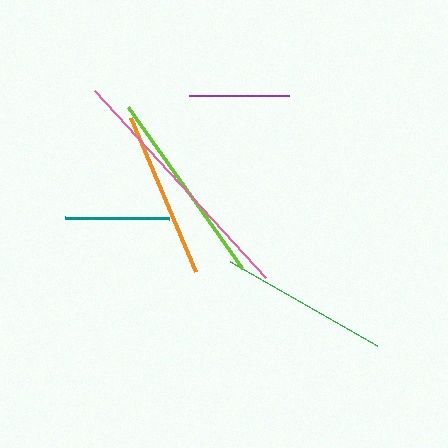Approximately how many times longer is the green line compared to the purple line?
The green line is approximately 1.7 times the length of the purple line.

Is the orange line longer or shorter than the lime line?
The lime line is longer than the orange line.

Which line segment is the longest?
The pink line is the longest at approximately 253 pixels.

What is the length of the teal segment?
The teal segment is approximately 104 pixels long.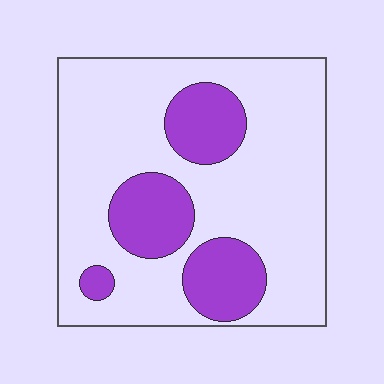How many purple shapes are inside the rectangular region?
4.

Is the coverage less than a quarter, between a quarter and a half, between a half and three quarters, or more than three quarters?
Less than a quarter.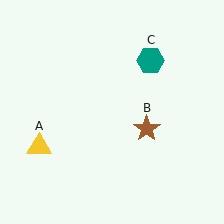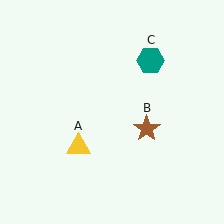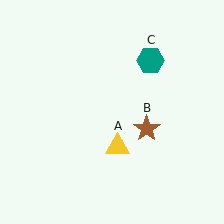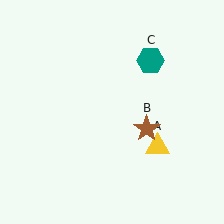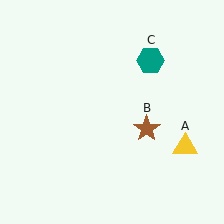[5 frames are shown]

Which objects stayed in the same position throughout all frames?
Brown star (object B) and teal hexagon (object C) remained stationary.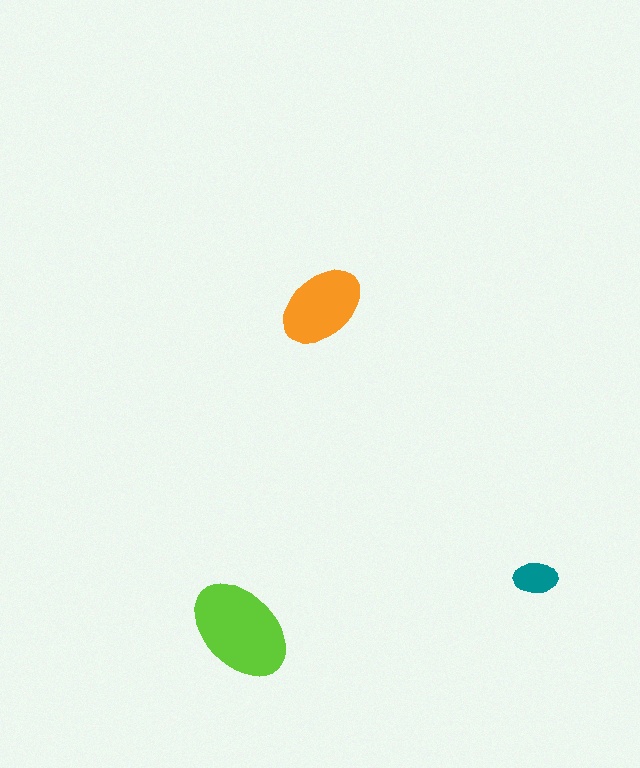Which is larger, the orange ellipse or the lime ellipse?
The lime one.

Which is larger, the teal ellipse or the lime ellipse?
The lime one.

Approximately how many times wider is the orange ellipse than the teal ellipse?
About 2 times wider.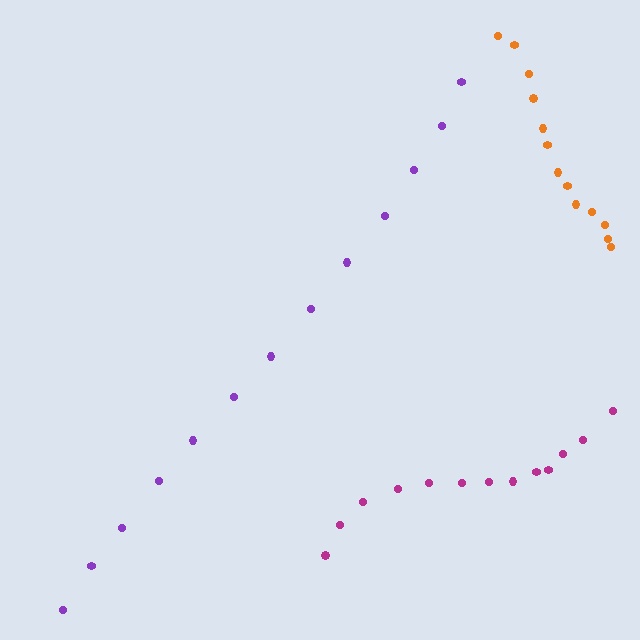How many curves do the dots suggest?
There are 3 distinct paths.